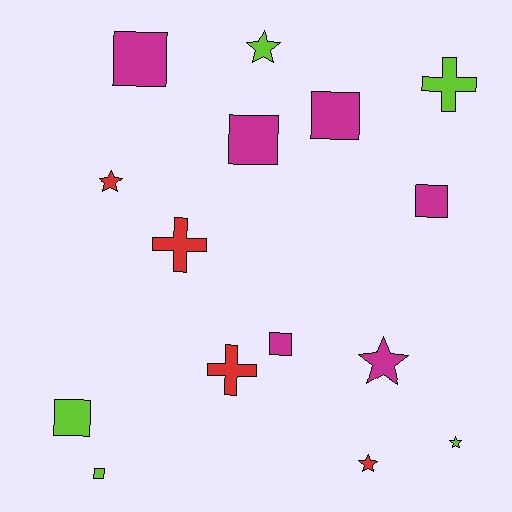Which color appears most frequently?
Magenta, with 6 objects.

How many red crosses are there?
There are 2 red crosses.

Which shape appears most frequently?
Square, with 7 objects.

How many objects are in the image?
There are 15 objects.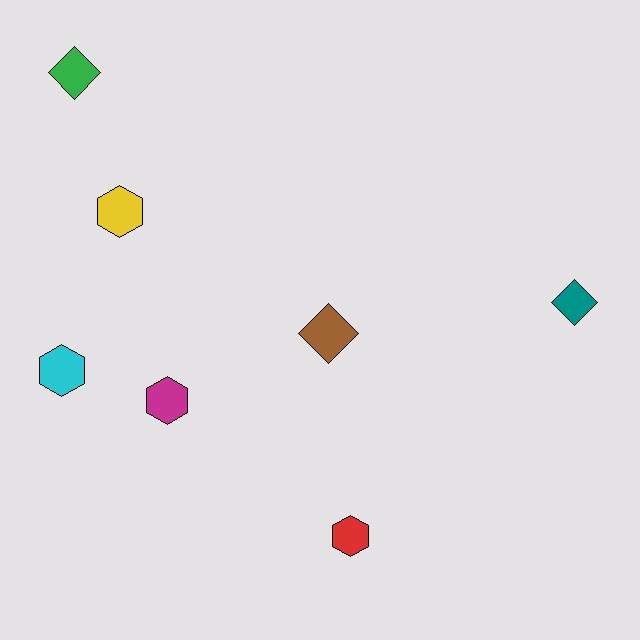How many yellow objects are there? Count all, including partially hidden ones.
There is 1 yellow object.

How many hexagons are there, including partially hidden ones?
There are 4 hexagons.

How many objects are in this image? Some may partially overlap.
There are 7 objects.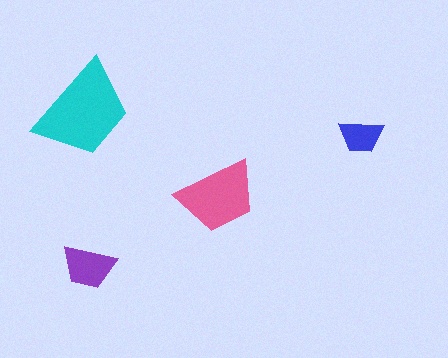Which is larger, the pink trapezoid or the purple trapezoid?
The pink one.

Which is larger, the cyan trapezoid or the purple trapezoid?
The cyan one.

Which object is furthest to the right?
The blue trapezoid is rightmost.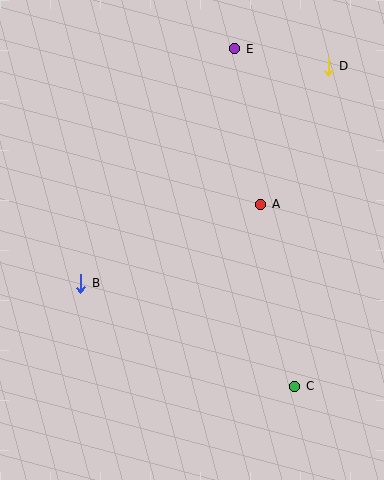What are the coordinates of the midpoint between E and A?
The midpoint between E and A is at (248, 127).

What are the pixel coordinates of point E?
Point E is at (235, 49).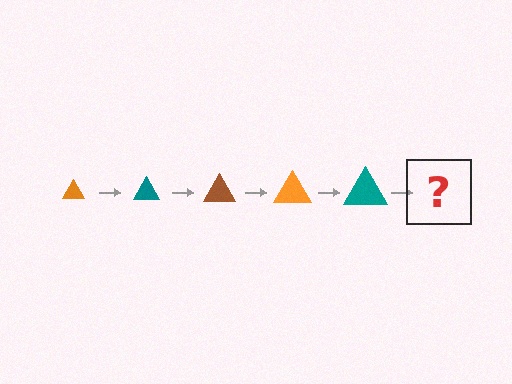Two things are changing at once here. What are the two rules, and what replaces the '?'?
The two rules are that the triangle grows larger each step and the color cycles through orange, teal, and brown. The '?' should be a brown triangle, larger than the previous one.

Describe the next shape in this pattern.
It should be a brown triangle, larger than the previous one.